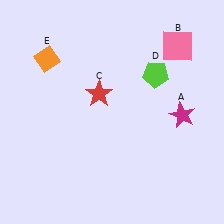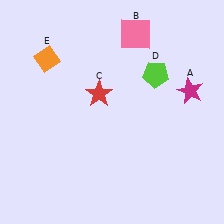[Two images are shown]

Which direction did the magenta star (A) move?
The magenta star (A) moved up.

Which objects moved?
The objects that moved are: the magenta star (A), the pink square (B).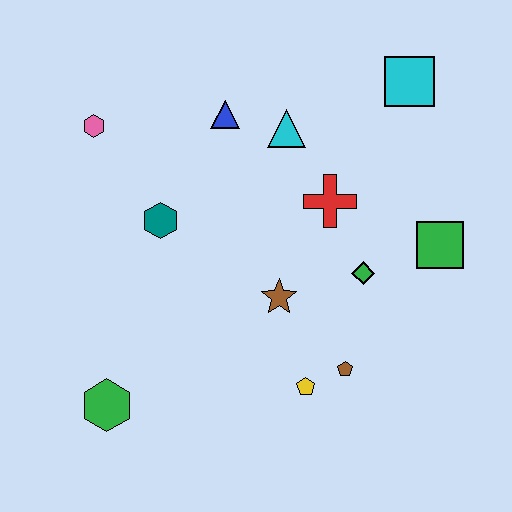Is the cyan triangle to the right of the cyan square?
No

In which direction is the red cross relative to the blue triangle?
The red cross is to the right of the blue triangle.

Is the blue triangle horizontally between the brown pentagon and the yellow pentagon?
No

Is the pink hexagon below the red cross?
No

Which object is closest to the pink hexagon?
The teal hexagon is closest to the pink hexagon.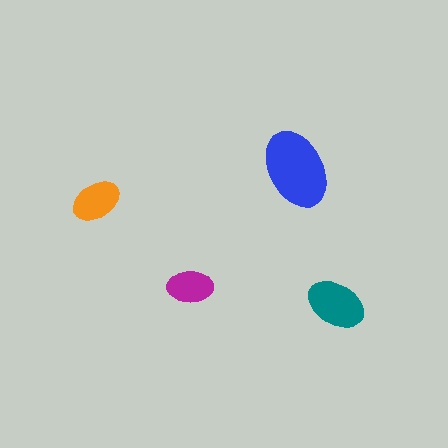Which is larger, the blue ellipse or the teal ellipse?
The blue one.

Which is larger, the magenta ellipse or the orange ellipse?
The orange one.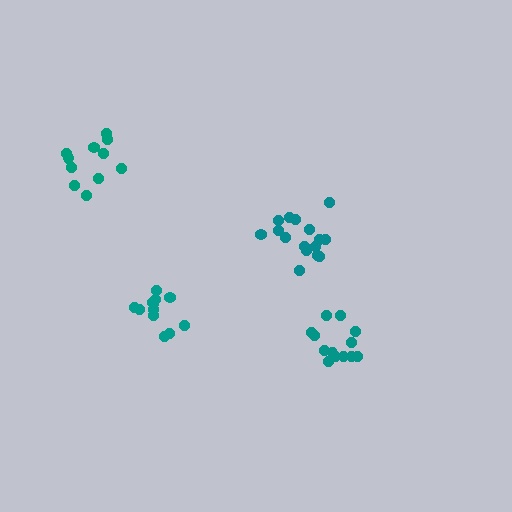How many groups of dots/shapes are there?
There are 4 groups.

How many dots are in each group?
Group 1: 16 dots, Group 2: 11 dots, Group 3: 12 dots, Group 4: 13 dots (52 total).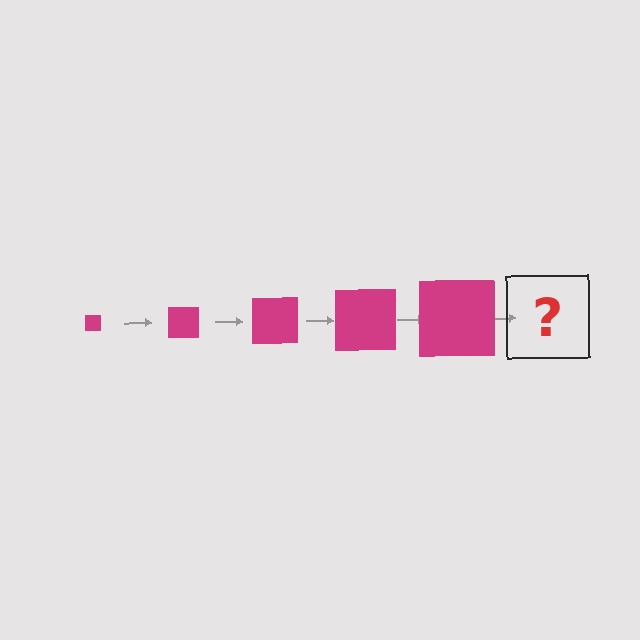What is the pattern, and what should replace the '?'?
The pattern is that the square gets progressively larger each step. The '?' should be a magenta square, larger than the previous one.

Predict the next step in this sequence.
The next step is a magenta square, larger than the previous one.